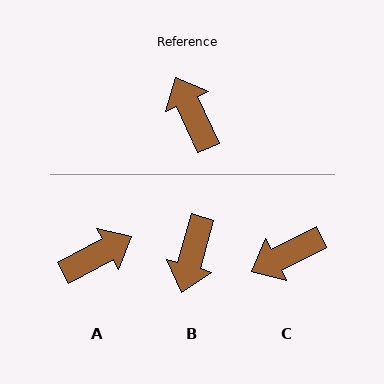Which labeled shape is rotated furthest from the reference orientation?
B, about 139 degrees away.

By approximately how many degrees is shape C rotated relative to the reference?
Approximately 91 degrees counter-clockwise.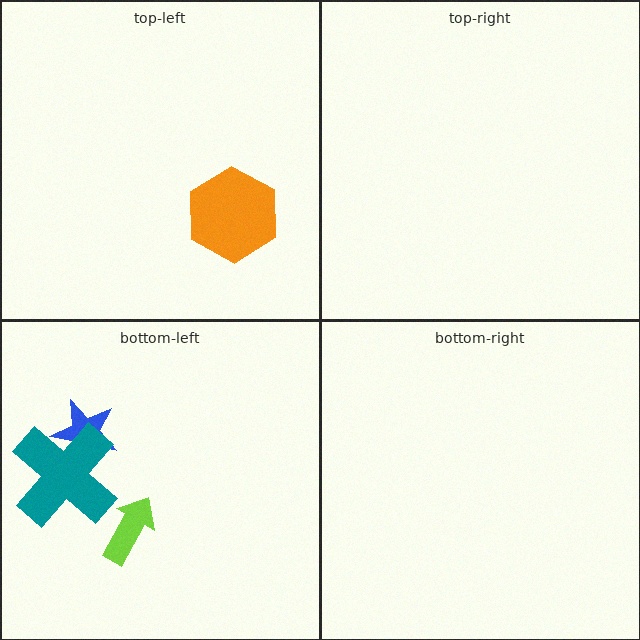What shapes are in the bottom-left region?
The blue star, the teal cross, the lime arrow.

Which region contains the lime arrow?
The bottom-left region.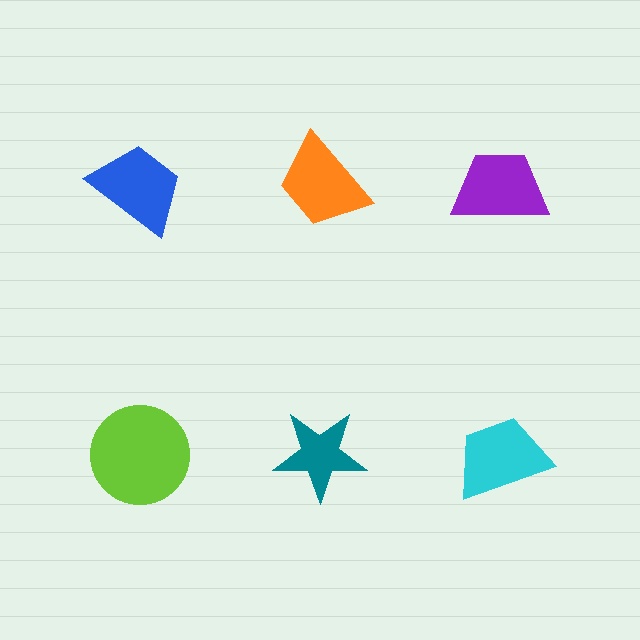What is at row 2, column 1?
A lime circle.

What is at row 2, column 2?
A teal star.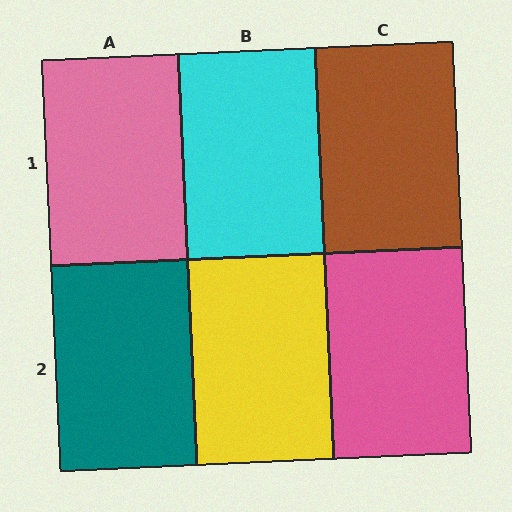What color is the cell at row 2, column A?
Teal.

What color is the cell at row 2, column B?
Yellow.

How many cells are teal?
1 cell is teal.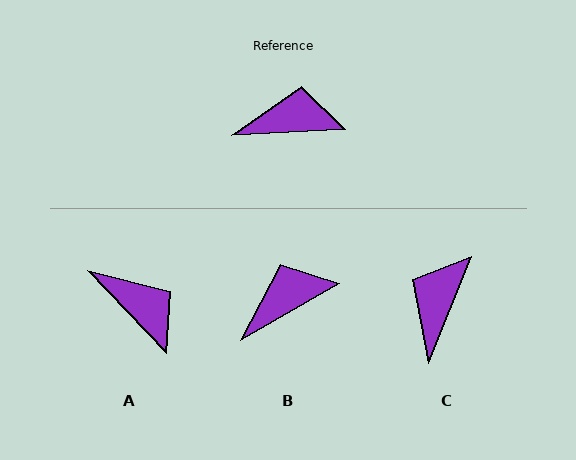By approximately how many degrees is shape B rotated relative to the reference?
Approximately 27 degrees counter-clockwise.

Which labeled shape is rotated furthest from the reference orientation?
C, about 66 degrees away.